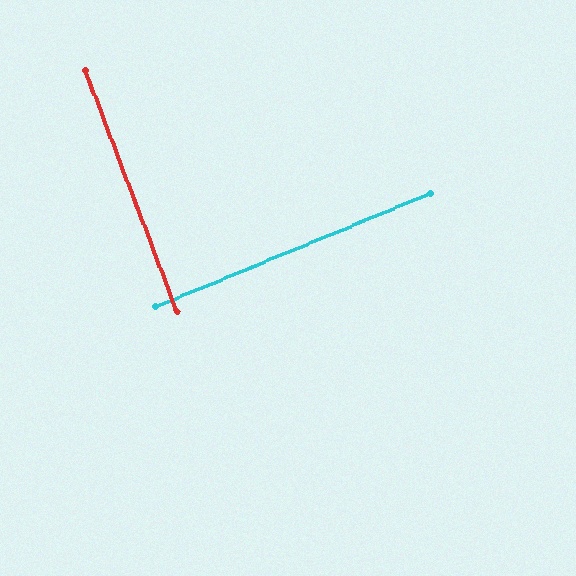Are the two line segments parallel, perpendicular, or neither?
Perpendicular — they meet at approximately 88°.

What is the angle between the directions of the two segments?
Approximately 88 degrees.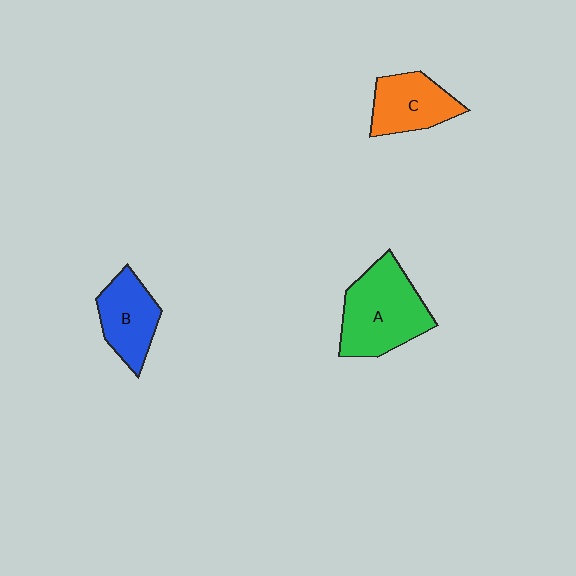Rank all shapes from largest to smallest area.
From largest to smallest: A (green), B (blue), C (orange).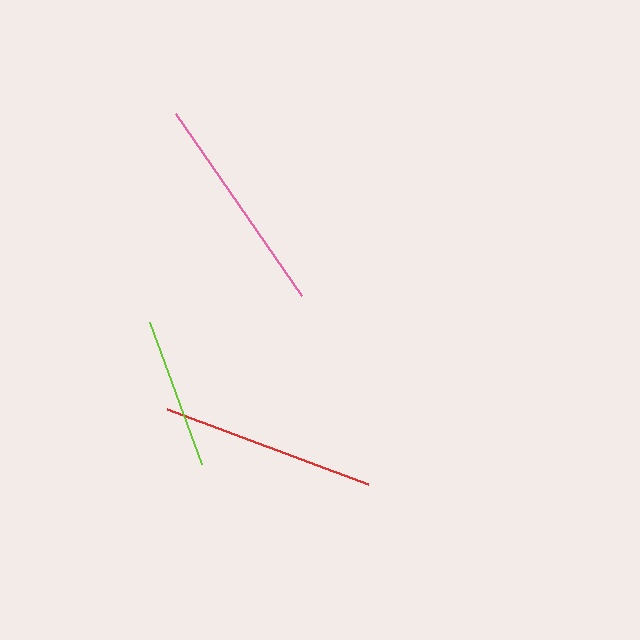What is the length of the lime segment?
The lime segment is approximately 151 pixels long.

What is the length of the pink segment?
The pink segment is approximately 222 pixels long.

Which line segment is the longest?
The pink line is the longest at approximately 222 pixels.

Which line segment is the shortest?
The lime line is the shortest at approximately 151 pixels.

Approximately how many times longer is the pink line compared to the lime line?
The pink line is approximately 1.5 times the length of the lime line.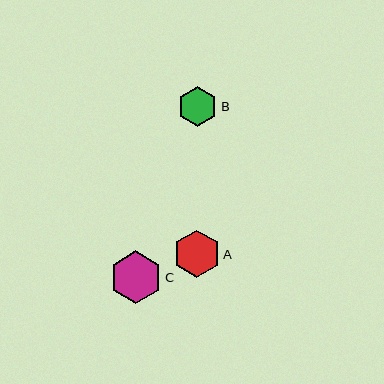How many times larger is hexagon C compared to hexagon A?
Hexagon C is approximately 1.1 times the size of hexagon A.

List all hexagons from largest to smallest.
From largest to smallest: C, A, B.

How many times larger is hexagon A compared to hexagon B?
Hexagon A is approximately 1.2 times the size of hexagon B.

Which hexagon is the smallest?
Hexagon B is the smallest with a size of approximately 40 pixels.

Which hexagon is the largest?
Hexagon C is the largest with a size of approximately 52 pixels.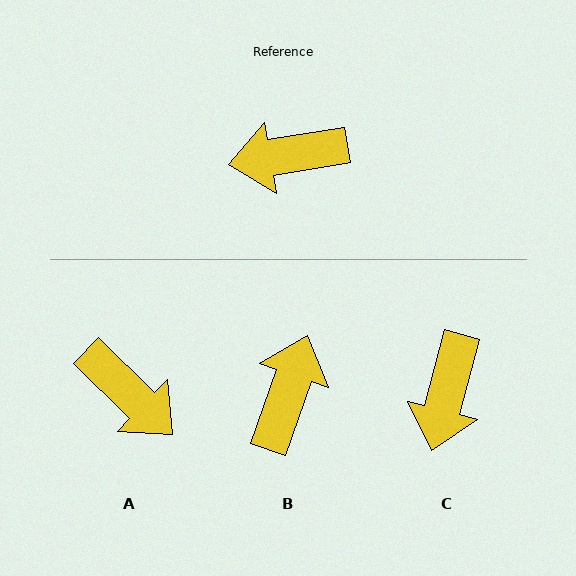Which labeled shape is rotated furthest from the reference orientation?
A, about 127 degrees away.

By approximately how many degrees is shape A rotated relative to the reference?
Approximately 127 degrees counter-clockwise.